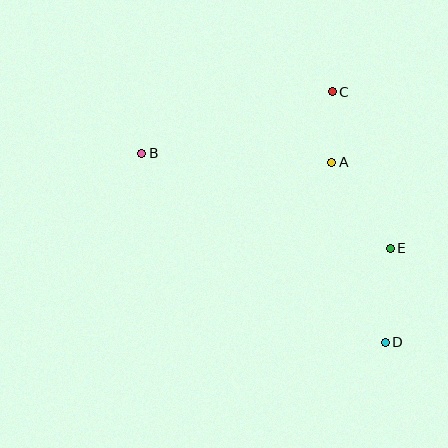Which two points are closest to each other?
Points A and C are closest to each other.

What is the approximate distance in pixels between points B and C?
The distance between B and C is approximately 200 pixels.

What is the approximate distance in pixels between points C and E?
The distance between C and E is approximately 167 pixels.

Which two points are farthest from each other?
Points B and D are farthest from each other.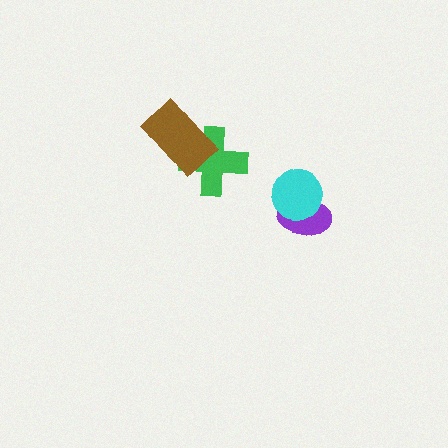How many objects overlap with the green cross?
1 object overlaps with the green cross.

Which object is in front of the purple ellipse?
The cyan circle is in front of the purple ellipse.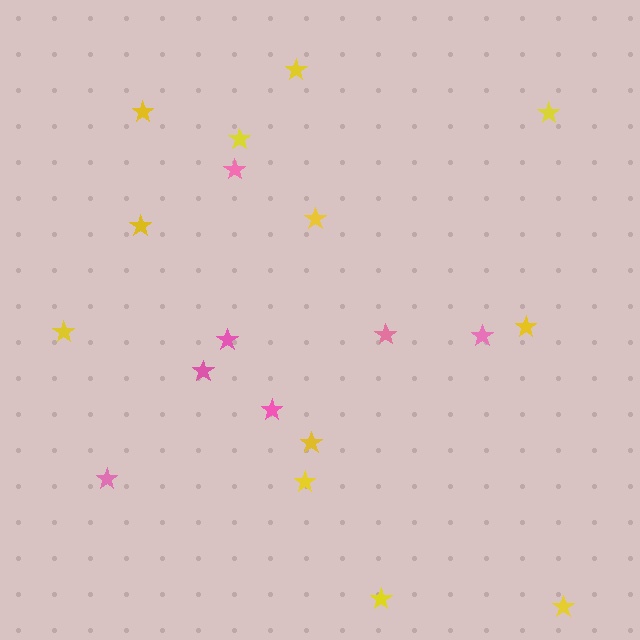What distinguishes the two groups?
There are 2 groups: one group of yellow stars (12) and one group of pink stars (7).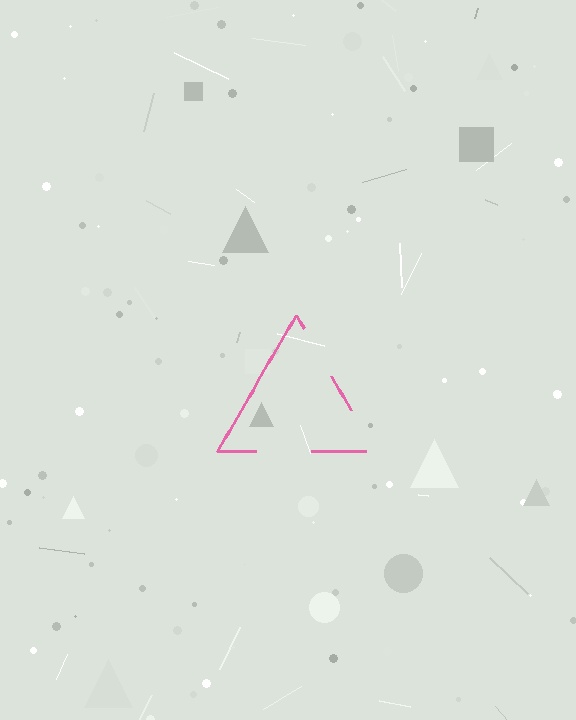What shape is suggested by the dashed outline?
The dashed outline suggests a triangle.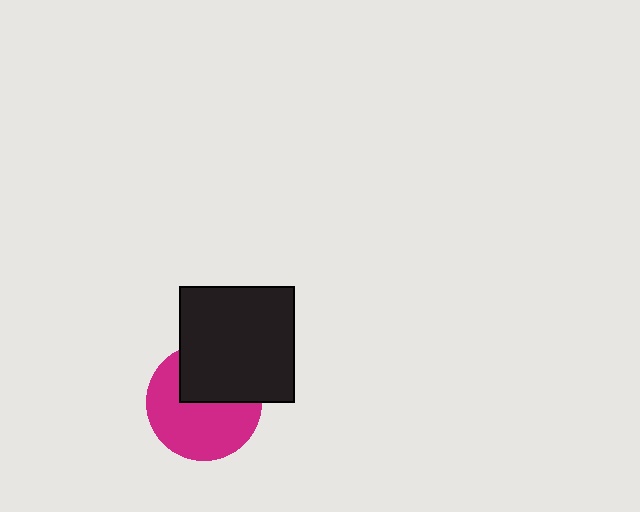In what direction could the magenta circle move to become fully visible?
The magenta circle could move down. That would shift it out from behind the black square entirely.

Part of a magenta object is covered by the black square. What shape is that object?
It is a circle.